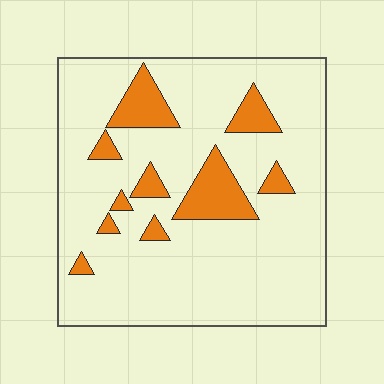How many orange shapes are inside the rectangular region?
10.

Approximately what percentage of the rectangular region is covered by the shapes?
Approximately 15%.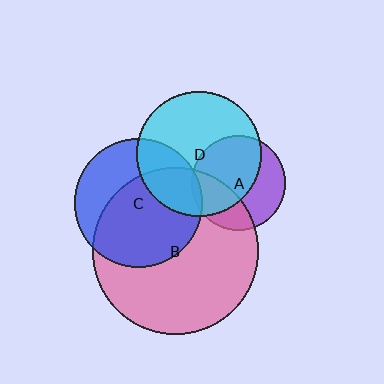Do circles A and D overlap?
Yes.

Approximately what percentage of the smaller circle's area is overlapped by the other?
Approximately 60%.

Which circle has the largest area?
Circle B (pink).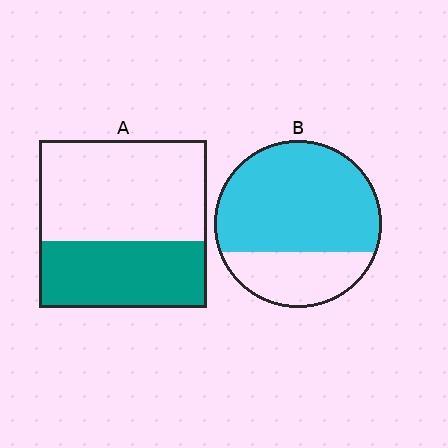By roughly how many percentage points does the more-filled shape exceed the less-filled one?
By roughly 30 percentage points (B over A).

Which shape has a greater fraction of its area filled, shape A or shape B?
Shape B.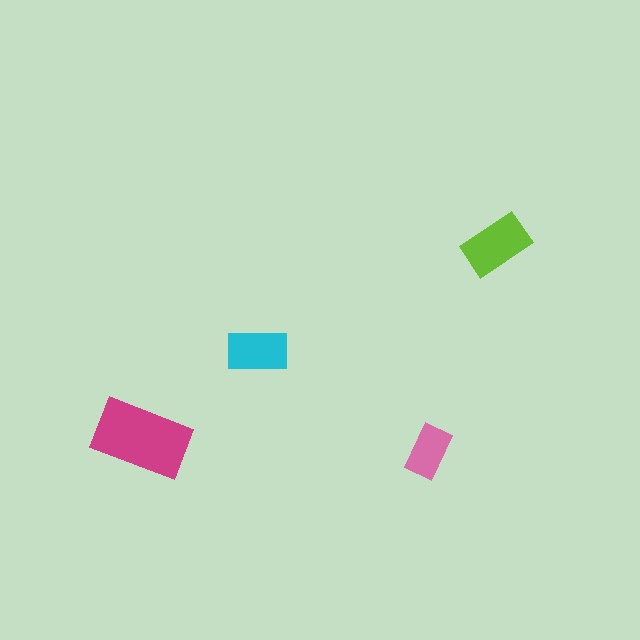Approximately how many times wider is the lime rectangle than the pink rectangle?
About 1.5 times wider.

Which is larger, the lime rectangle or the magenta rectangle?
The magenta one.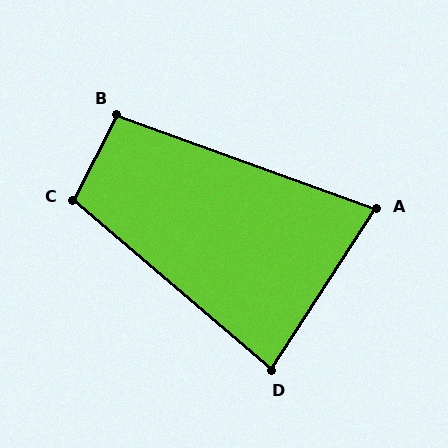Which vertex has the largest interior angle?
C, at approximately 103 degrees.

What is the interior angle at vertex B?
Approximately 97 degrees (obtuse).